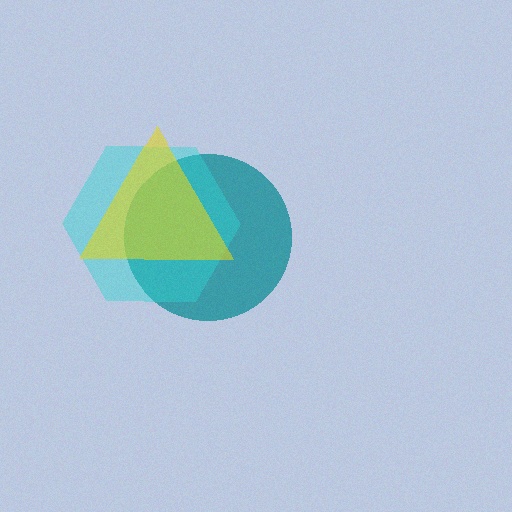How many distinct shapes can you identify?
There are 3 distinct shapes: a teal circle, a cyan hexagon, a yellow triangle.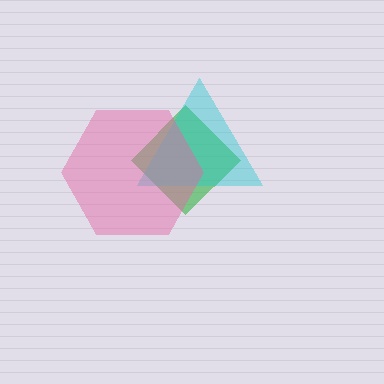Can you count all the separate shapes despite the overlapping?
Yes, there are 3 separate shapes.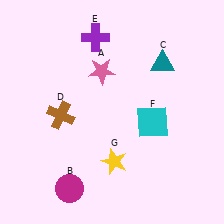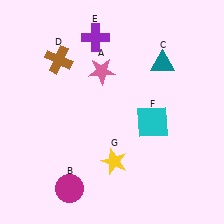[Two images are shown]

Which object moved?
The brown cross (D) moved up.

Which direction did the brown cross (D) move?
The brown cross (D) moved up.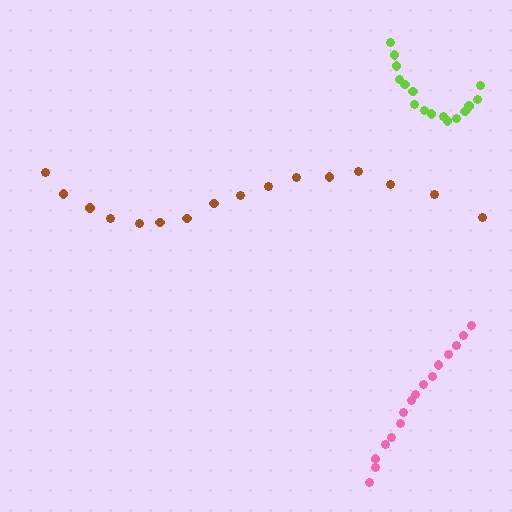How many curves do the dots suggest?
There are 3 distinct paths.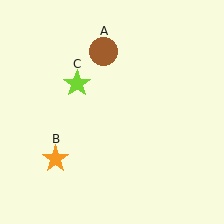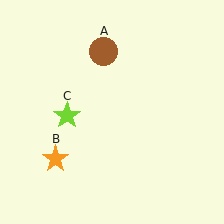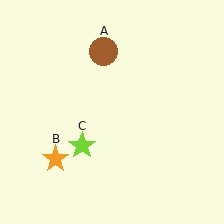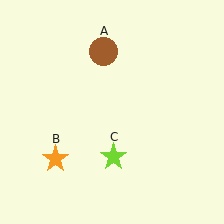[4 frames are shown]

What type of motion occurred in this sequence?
The lime star (object C) rotated counterclockwise around the center of the scene.